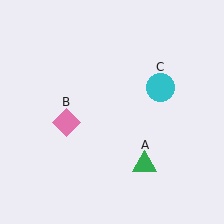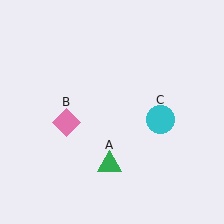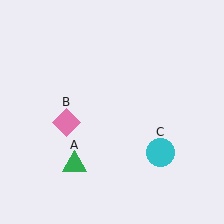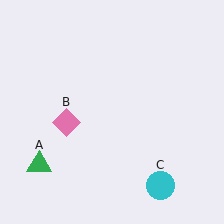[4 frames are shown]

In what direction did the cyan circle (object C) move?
The cyan circle (object C) moved down.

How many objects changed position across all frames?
2 objects changed position: green triangle (object A), cyan circle (object C).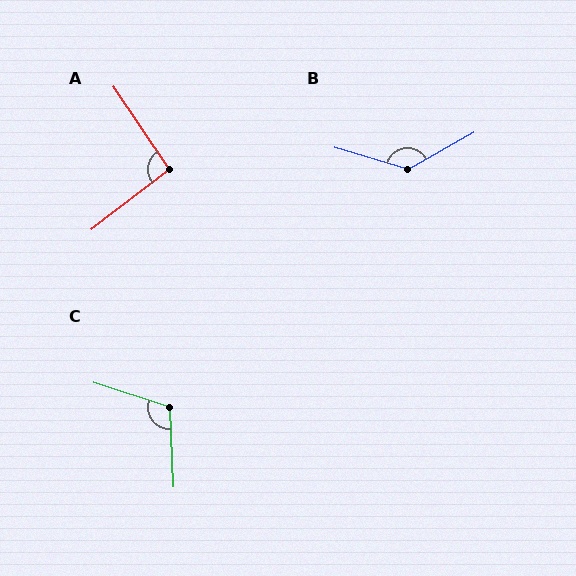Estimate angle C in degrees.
Approximately 111 degrees.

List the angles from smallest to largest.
A (94°), C (111°), B (134°).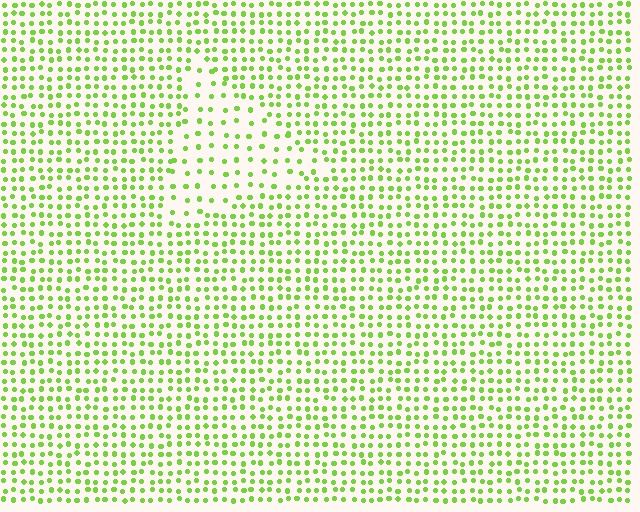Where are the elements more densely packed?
The elements are more densely packed outside the triangle boundary.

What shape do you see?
I see a triangle.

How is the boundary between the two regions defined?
The boundary is defined by a change in element density (approximately 2.0x ratio). All elements are the same color, size, and shape.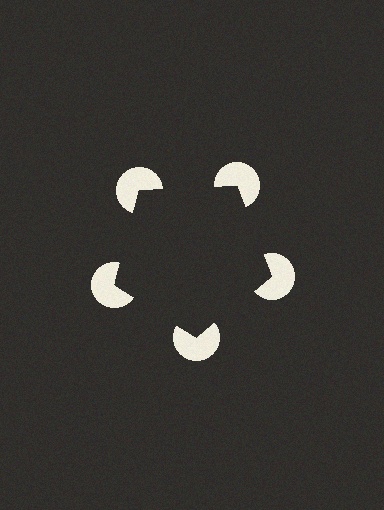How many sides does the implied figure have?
5 sides.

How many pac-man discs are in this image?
There are 5 — one at each vertex of the illusory pentagon.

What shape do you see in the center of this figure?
An illusory pentagon — its edges are inferred from the aligned wedge cuts in the pac-man discs, not physically drawn.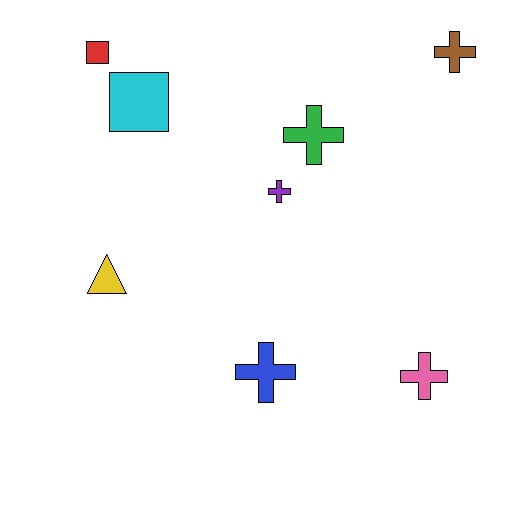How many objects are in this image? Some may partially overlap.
There are 8 objects.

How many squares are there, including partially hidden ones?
There are 2 squares.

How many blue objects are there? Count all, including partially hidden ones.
There is 1 blue object.